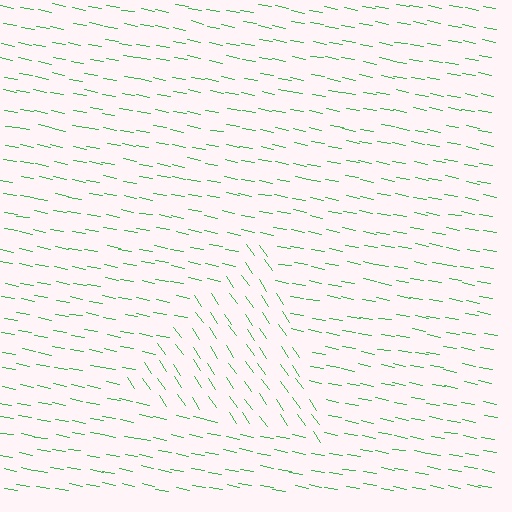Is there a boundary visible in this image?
Yes, there is a texture boundary formed by a change in line orientation.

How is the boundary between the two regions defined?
The boundary is defined purely by a change in line orientation (approximately 45 degrees difference). All lines are the same color and thickness.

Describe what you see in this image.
The image is filled with small green line segments. A triangle region in the image has lines oriented differently from the surrounding lines, creating a visible texture boundary.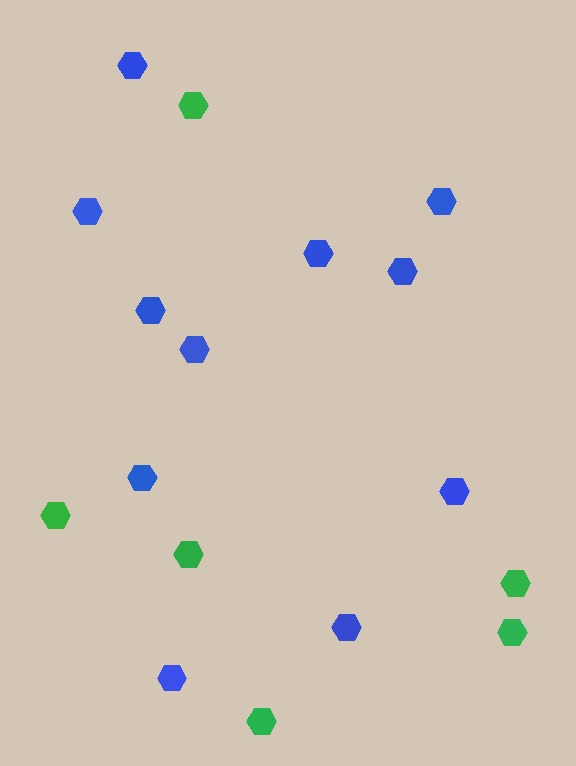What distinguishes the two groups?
There are 2 groups: one group of green hexagons (6) and one group of blue hexagons (11).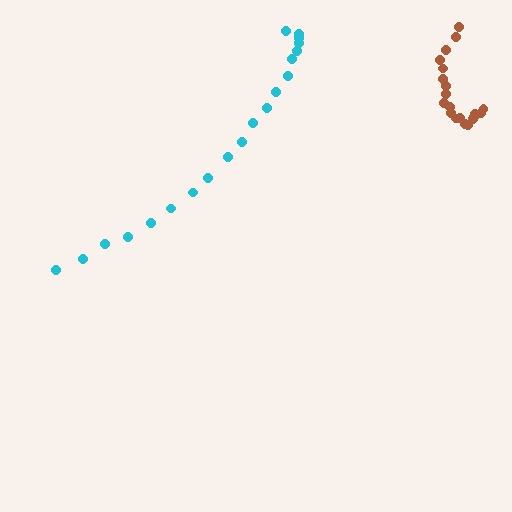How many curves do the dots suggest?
There are 2 distinct paths.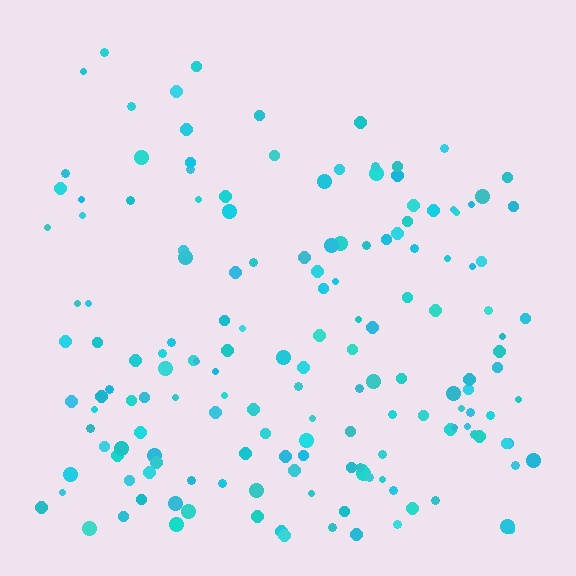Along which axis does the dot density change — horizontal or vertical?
Vertical.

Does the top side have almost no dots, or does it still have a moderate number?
Still a moderate number, just noticeably fewer than the bottom.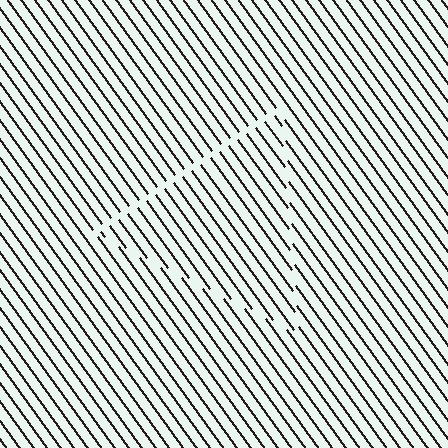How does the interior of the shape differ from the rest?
The interior of the shape contains the same grating, shifted by half a period — the contour is defined by the phase discontinuity where line-ends from the inner and outer gratings abut.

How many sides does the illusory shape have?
3 sides — the line-ends trace a triangle.